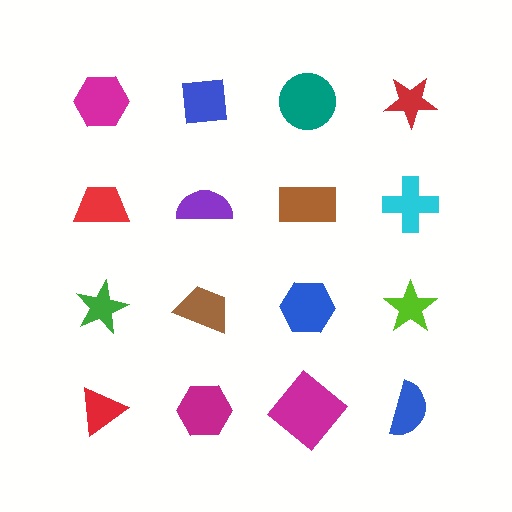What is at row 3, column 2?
A brown trapezoid.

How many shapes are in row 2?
4 shapes.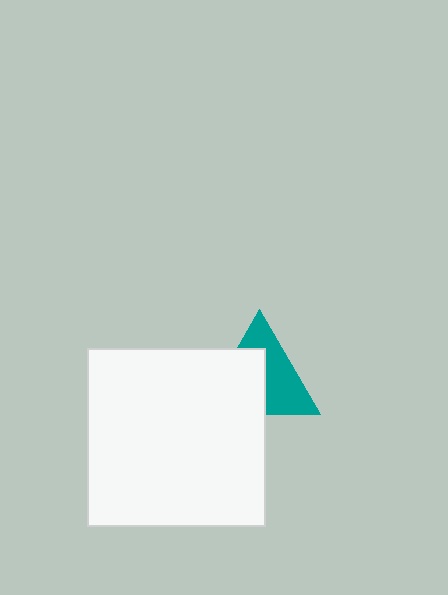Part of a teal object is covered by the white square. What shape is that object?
It is a triangle.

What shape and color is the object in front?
The object in front is a white square.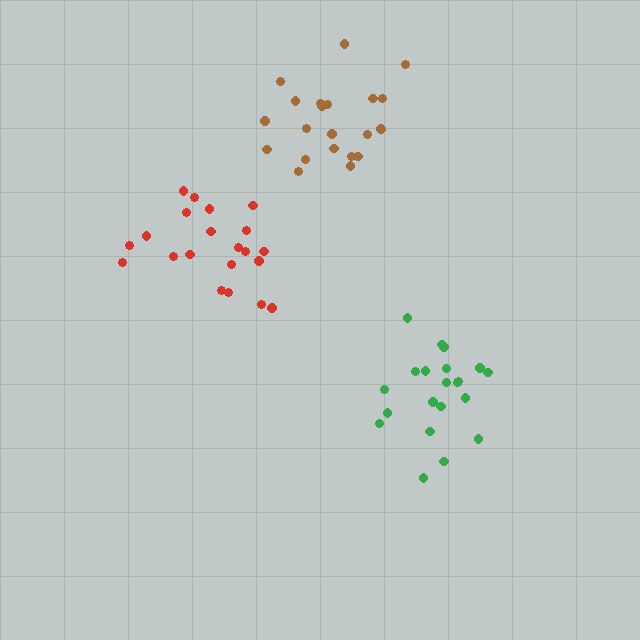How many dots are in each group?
Group 1: 21 dots, Group 2: 21 dots, Group 3: 21 dots (63 total).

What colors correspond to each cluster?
The clusters are colored: green, red, brown.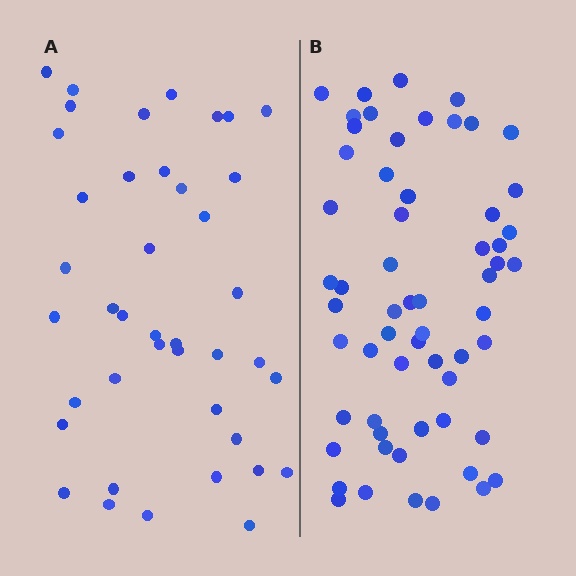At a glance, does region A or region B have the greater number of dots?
Region B (the right region) has more dots.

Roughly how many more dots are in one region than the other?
Region B has approximately 20 more dots than region A.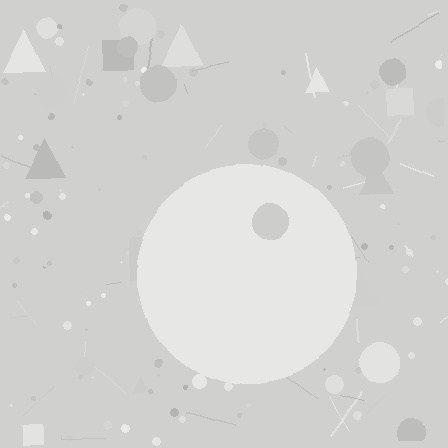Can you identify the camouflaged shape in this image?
The camouflaged shape is a circle.